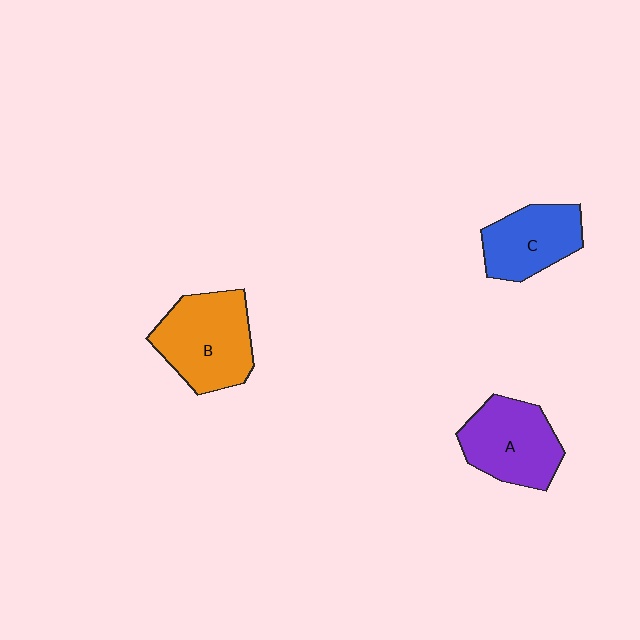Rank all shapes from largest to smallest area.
From largest to smallest: B (orange), A (purple), C (blue).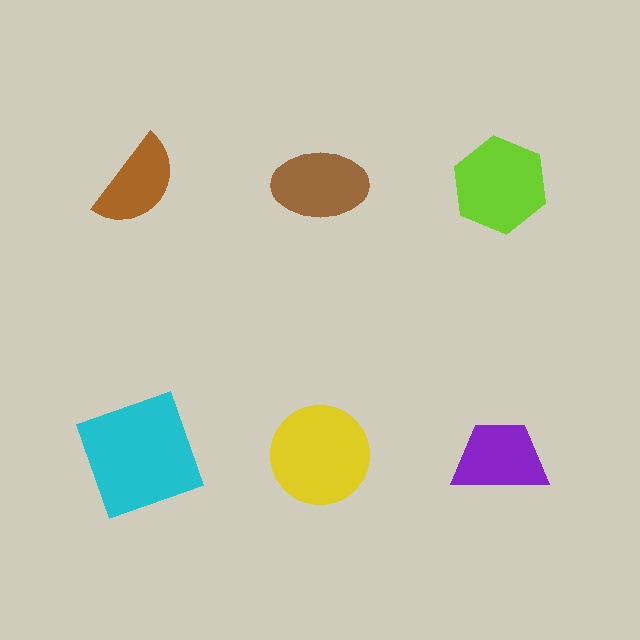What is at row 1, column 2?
A brown ellipse.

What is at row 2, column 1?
A cyan square.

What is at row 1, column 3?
A lime hexagon.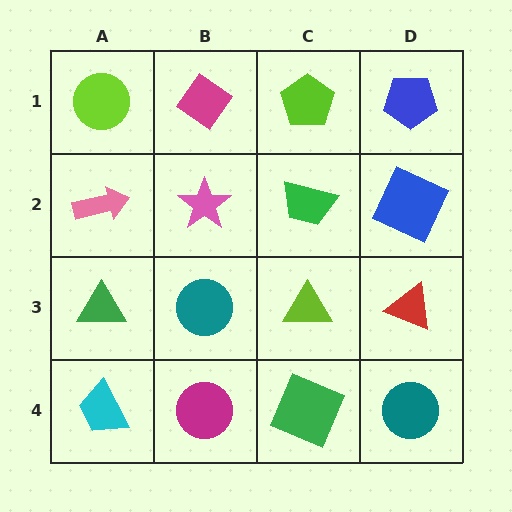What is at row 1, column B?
A magenta diamond.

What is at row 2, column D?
A blue square.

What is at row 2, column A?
A pink arrow.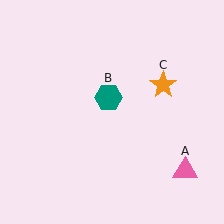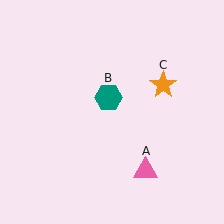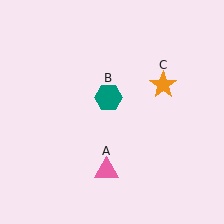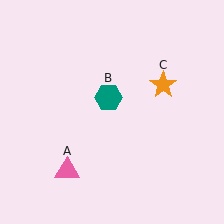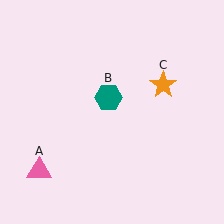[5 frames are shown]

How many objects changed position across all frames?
1 object changed position: pink triangle (object A).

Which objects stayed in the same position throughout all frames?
Teal hexagon (object B) and orange star (object C) remained stationary.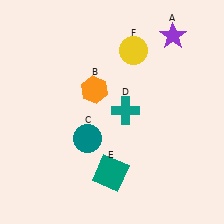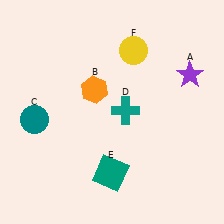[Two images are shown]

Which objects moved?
The objects that moved are: the purple star (A), the teal circle (C).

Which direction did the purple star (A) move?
The purple star (A) moved down.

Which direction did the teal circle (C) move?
The teal circle (C) moved left.